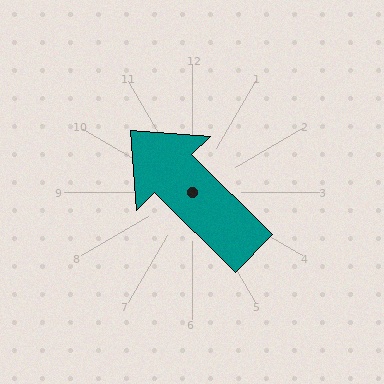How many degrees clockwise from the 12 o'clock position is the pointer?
Approximately 315 degrees.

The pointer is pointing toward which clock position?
Roughly 10 o'clock.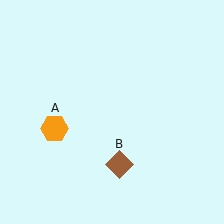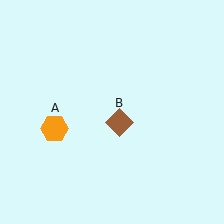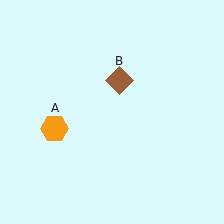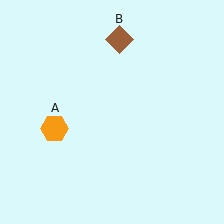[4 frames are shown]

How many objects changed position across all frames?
1 object changed position: brown diamond (object B).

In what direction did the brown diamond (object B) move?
The brown diamond (object B) moved up.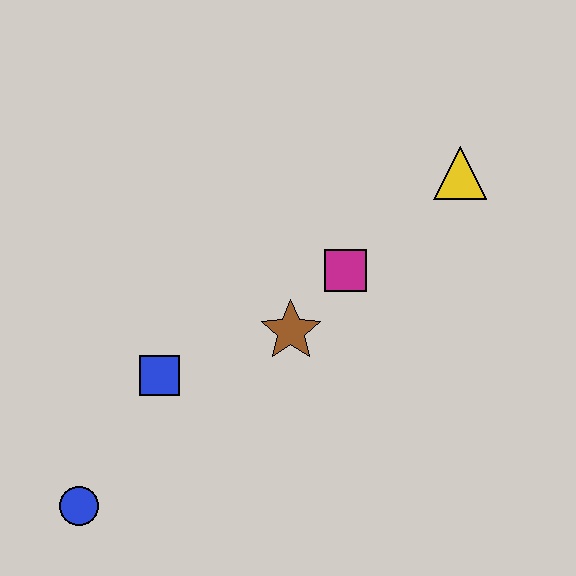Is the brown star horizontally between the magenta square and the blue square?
Yes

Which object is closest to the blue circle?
The blue square is closest to the blue circle.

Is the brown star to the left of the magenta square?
Yes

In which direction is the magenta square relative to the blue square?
The magenta square is to the right of the blue square.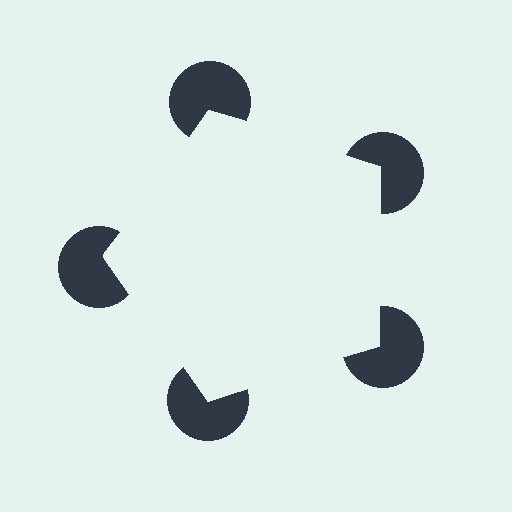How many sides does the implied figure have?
5 sides.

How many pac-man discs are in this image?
There are 5 — one at each vertex of the illusory pentagon.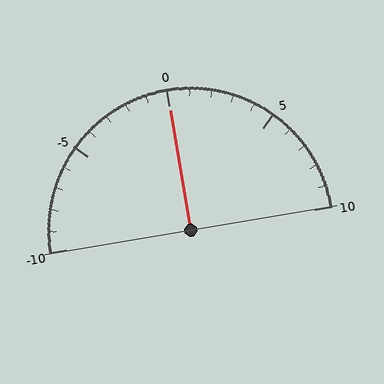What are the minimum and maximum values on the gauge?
The gauge ranges from -10 to 10.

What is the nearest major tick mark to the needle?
The nearest major tick mark is 0.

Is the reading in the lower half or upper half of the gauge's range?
The reading is in the upper half of the range (-10 to 10).